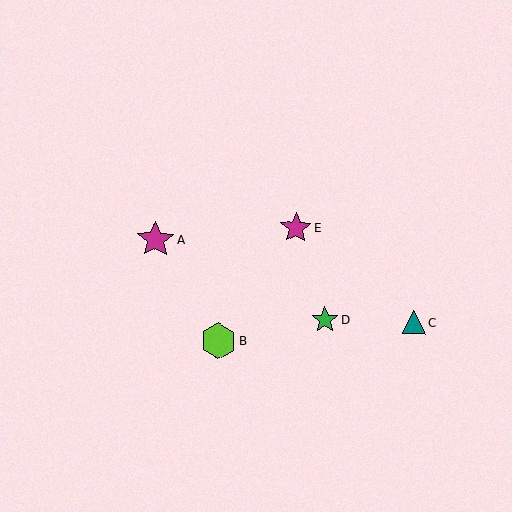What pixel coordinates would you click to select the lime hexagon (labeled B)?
Click at (218, 341) to select the lime hexagon B.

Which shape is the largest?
The magenta star (labeled A) is the largest.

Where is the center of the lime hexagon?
The center of the lime hexagon is at (218, 341).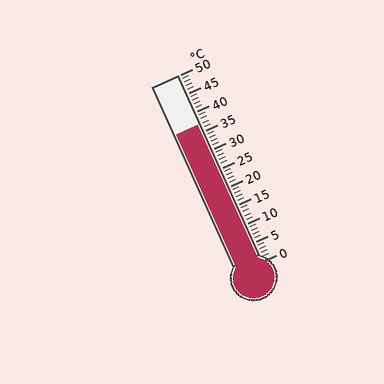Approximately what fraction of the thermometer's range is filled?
The thermometer is filled to approximately 75% of its range.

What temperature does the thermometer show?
The thermometer shows approximately 37°C.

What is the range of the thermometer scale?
The thermometer scale ranges from 0°C to 50°C.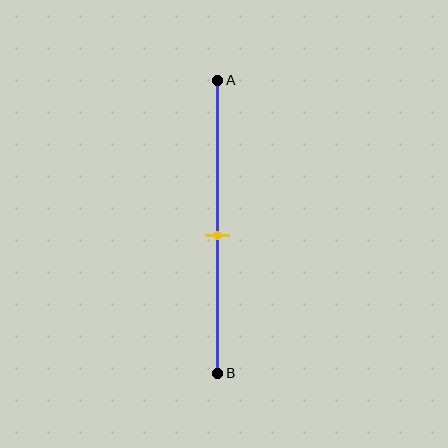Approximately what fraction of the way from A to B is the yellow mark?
The yellow mark is approximately 55% of the way from A to B.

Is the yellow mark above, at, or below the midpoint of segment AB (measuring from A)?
The yellow mark is approximately at the midpoint of segment AB.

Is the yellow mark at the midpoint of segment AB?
Yes, the mark is approximately at the midpoint.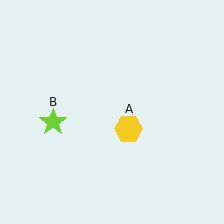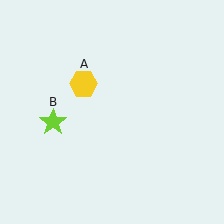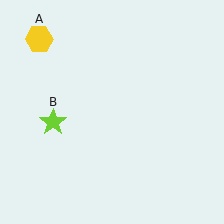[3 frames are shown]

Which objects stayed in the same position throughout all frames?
Lime star (object B) remained stationary.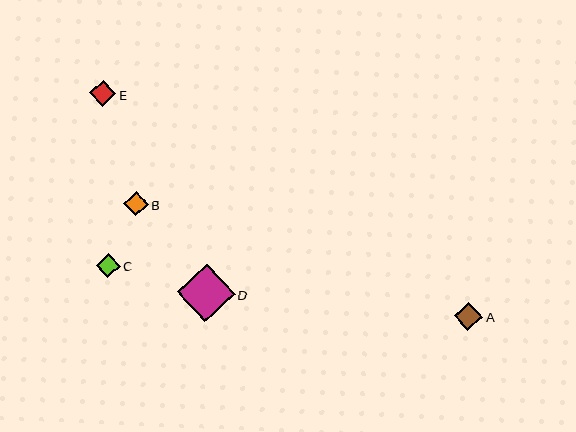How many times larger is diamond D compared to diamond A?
Diamond D is approximately 2.0 times the size of diamond A.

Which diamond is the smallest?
Diamond C is the smallest with a size of approximately 24 pixels.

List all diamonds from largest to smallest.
From largest to smallest: D, A, E, B, C.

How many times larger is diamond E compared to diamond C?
Diamond E is approximately 1.1 times the size of diamond C.